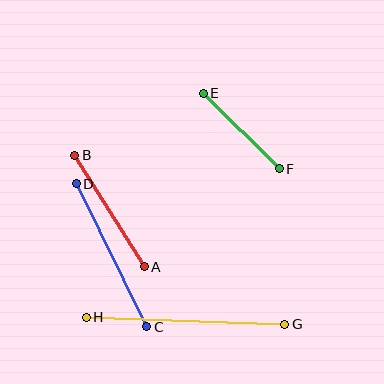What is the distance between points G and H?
The distance is approximately 198 pixels.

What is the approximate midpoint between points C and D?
The midpoint is at approximately (112, 255) pixels.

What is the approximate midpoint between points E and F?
The midpoint is at approximately (241, 131) pixels.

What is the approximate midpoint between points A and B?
The midpoint is at approximately (109, 211) pixels.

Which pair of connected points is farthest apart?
Points G and H are farthest apart.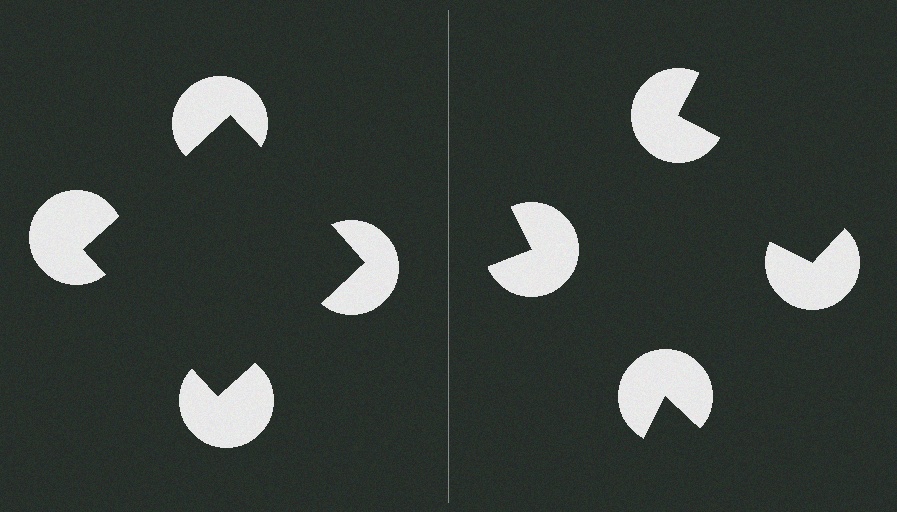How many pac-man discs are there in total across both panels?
8 — 4 on each side.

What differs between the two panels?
The pac-man discs are positioned identically on both sides; only the wedge orientations differ. On the left they align to a square; on the right they are misaligned.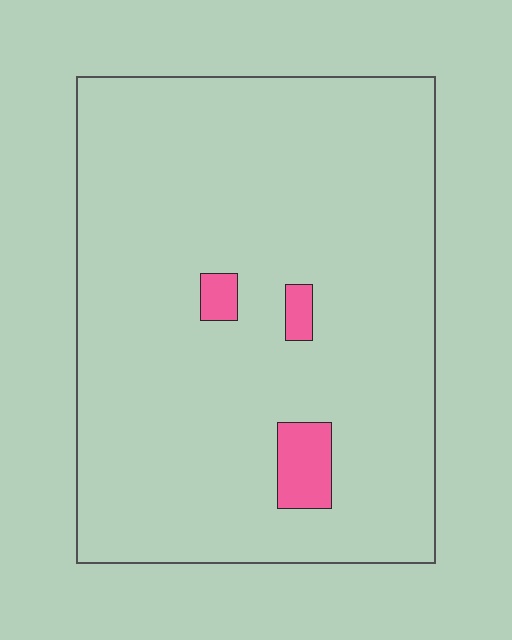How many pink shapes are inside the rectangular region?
3.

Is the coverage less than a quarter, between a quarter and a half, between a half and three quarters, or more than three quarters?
Less than a quarter.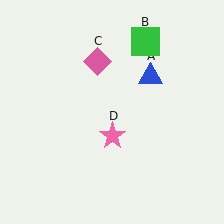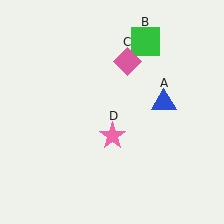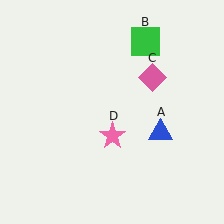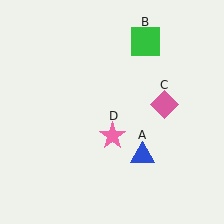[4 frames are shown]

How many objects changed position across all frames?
2 objects changed position: blue triangle (object A), pink diamond (object C).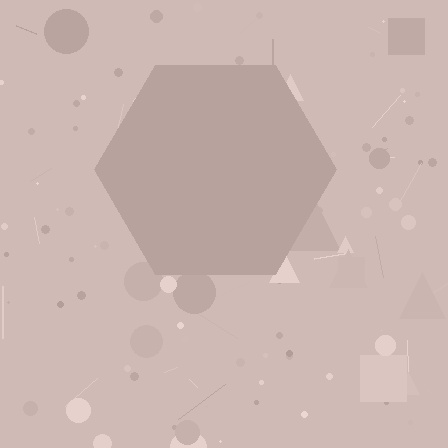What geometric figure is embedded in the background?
A hexagon is embedded in the background.